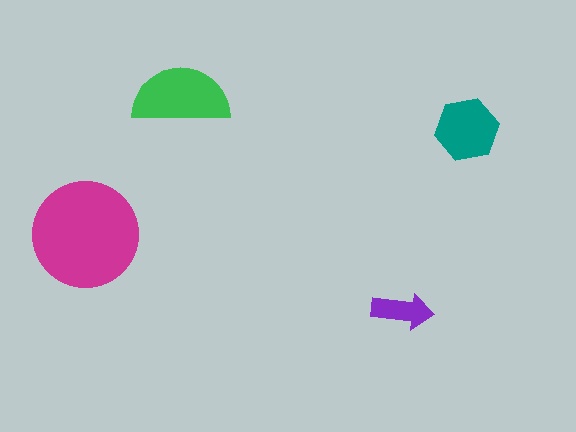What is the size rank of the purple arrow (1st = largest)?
4th.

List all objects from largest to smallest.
The magenta circle, the green semicircle, the teal hexagon, the purple arrow.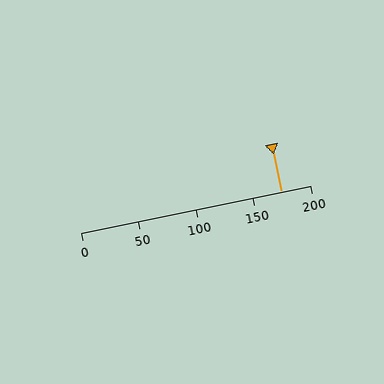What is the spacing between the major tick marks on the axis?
The major ticks are spaced 50 apart.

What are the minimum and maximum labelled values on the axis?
The axis runs from 0 to 200.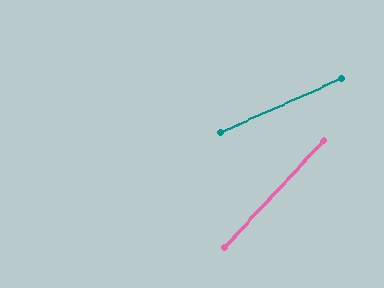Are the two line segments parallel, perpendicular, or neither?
Neither parallel nor perpendicular — they differ by about 23°.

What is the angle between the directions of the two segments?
Approximately 23 degrees.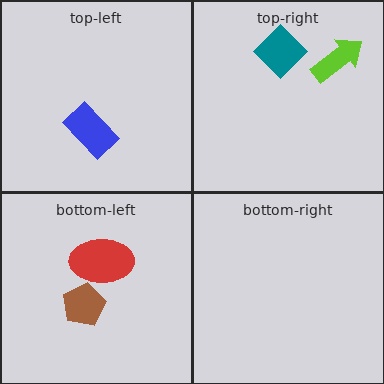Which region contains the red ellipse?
The bottom-left region.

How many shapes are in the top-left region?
1.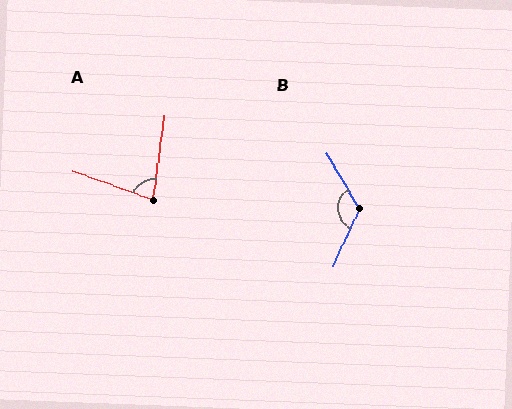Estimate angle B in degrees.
Approximately 125 degrees.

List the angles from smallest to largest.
A (78°), B (125°).